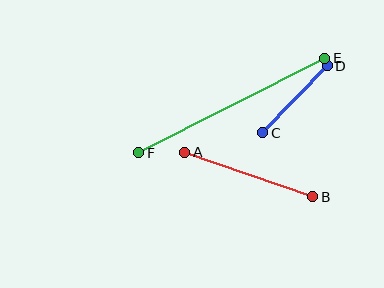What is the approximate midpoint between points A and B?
The midpoint is at approximately (249, 174) pixels.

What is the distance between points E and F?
The distance is approximately 208 pixels.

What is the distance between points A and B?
The distance is approximately 136 pixels.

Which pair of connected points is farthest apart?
Points E and F are farthest apart.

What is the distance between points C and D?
The distance is approximately 93 pixels.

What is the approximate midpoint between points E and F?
The midpoint is at approximately (232, 106) pixels.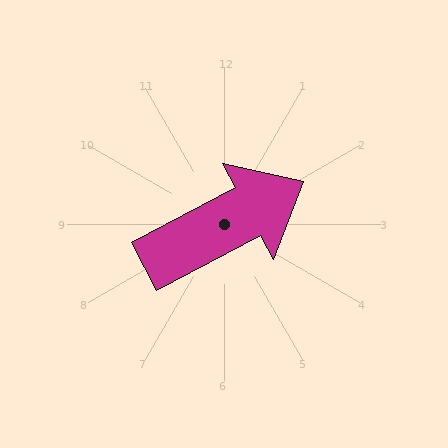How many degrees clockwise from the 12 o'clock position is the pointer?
Approximately 62 degrees.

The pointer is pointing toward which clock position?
Roughly 2 o'clock.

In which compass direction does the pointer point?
Northeast.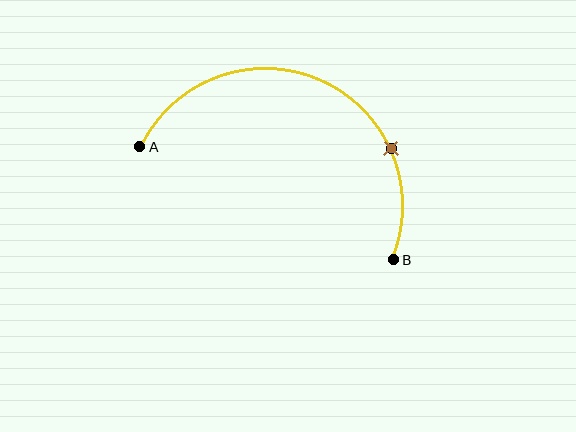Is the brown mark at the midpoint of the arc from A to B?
No. The brown mark lies on the arc but is closer to endpoint B. The arc midpoint would be at the point on the curve equidistant along the arc from both A and B.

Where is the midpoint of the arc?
The arc midpoint is the point on the curve farthest from the straight line joining A and B. It sits above that line.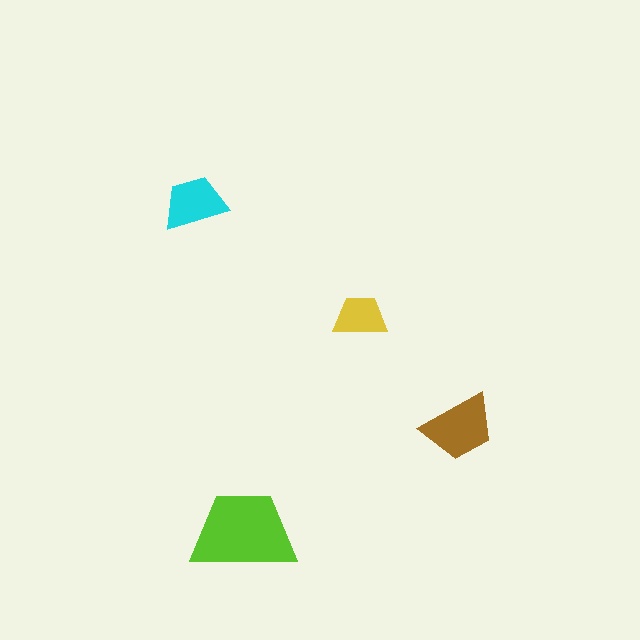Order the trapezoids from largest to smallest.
the lime one, the brown one, the cyan one, the yellow one.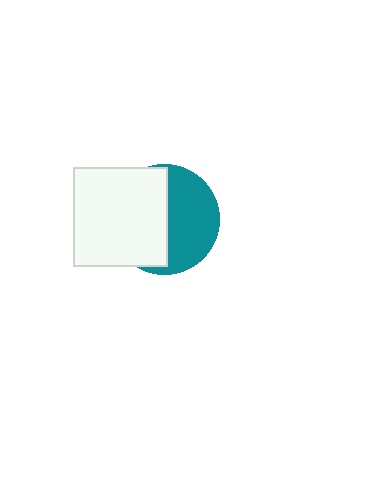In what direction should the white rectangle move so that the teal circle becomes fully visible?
The white rectangle should move left. That is the shortest direction to clear the overlap and leave the teal circle fully visible.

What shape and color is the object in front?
The object in front is a white rectangle.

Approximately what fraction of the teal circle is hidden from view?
Roughly 51% of the teal circle is hidden behind the white rectangle.